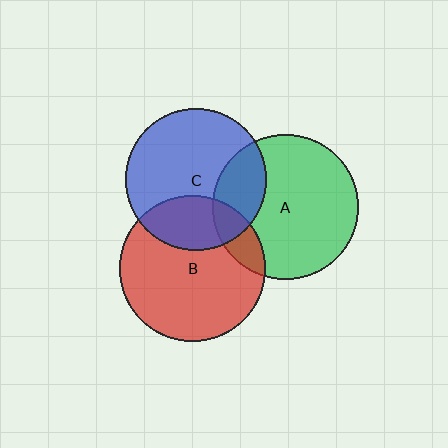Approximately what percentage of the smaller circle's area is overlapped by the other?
Approximately 25%.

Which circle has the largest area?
Circle B (red).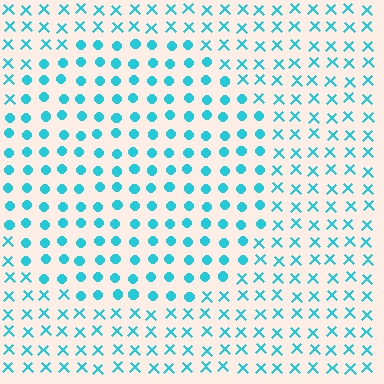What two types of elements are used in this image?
The image uses circles inside the circle region and X marks outside it.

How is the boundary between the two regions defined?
The boundary is defined by a change in element shape: circles inside vs. X marks outside. All elements share the same color and spacing.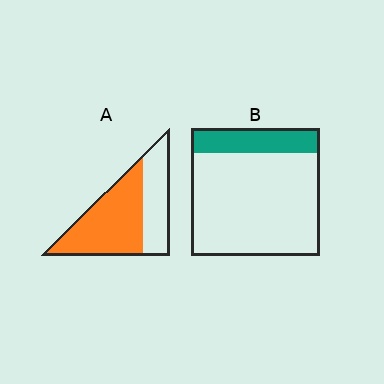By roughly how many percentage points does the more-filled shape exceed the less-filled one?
By roughly 45 percentage points (A over B).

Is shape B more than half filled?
No.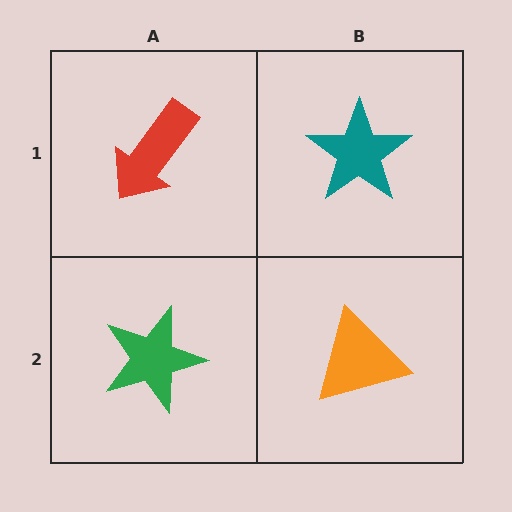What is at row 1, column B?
A teal star.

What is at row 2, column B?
An orange triangle.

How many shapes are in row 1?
2 shapes.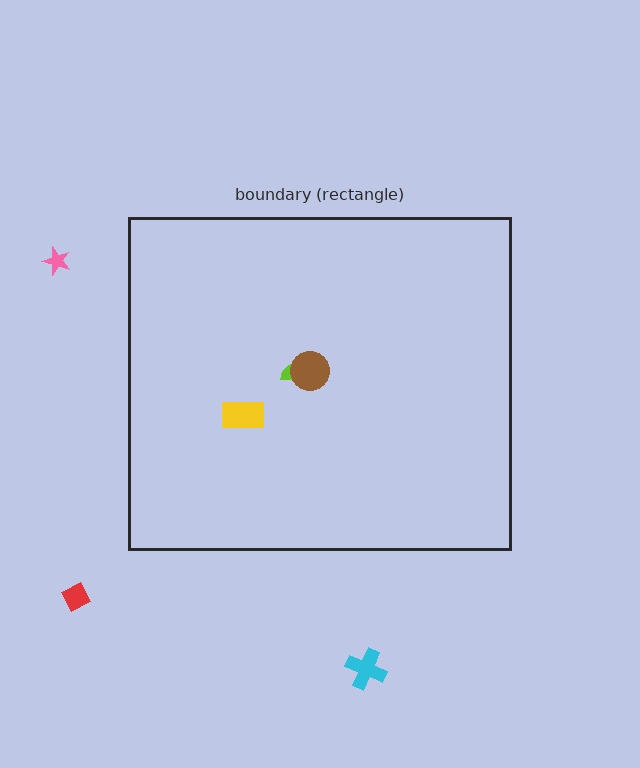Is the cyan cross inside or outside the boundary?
Outside.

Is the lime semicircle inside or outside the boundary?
Inside.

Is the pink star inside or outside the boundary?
Outside.